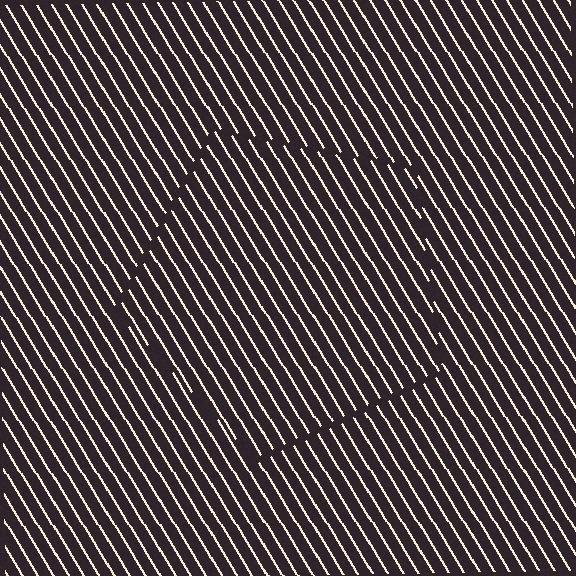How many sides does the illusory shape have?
5 sides — the line-ends trace a pentagon.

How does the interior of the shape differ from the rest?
The interior of the shape contains the same grating, shifted by half a period — the contour is defined by the phase discontinuity where line-ends from the inner and outer gratings abut.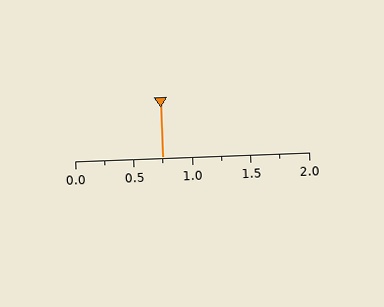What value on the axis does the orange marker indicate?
The marker indicates approximately 0.75.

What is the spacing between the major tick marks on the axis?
The major ticks are spaced 0.5 apart.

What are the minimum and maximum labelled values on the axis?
The axis runs from 0.0 to 2.0.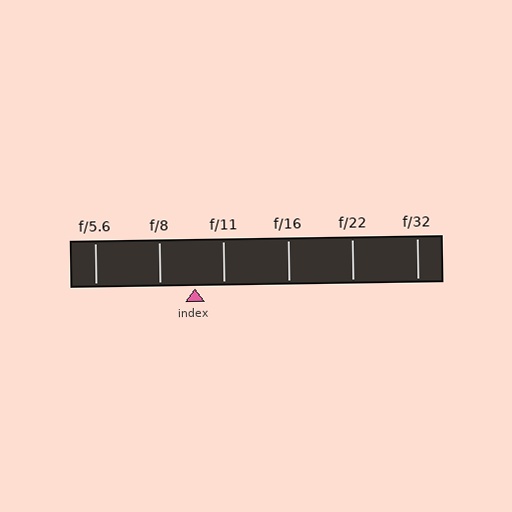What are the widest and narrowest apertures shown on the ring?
The widest aperture shown is f/5.6 and the narrowest is f/32.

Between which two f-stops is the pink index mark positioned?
The index mark is between f/8 and f/11.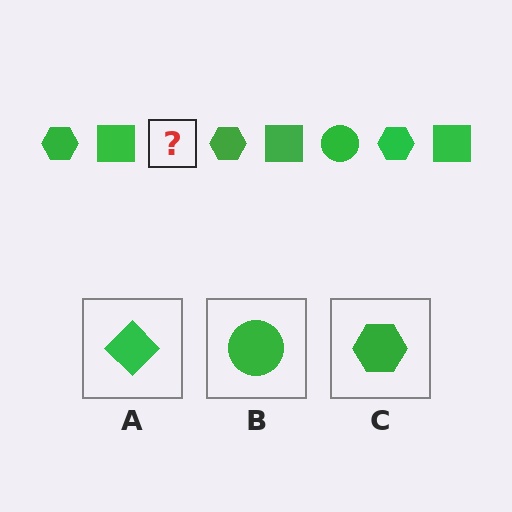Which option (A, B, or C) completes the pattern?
B.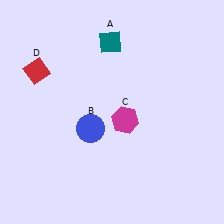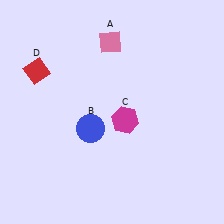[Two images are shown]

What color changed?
The diamond (A) changed from teal in Image 1 to pink in Image 2.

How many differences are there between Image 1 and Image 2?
There is 1 difference between the two images.